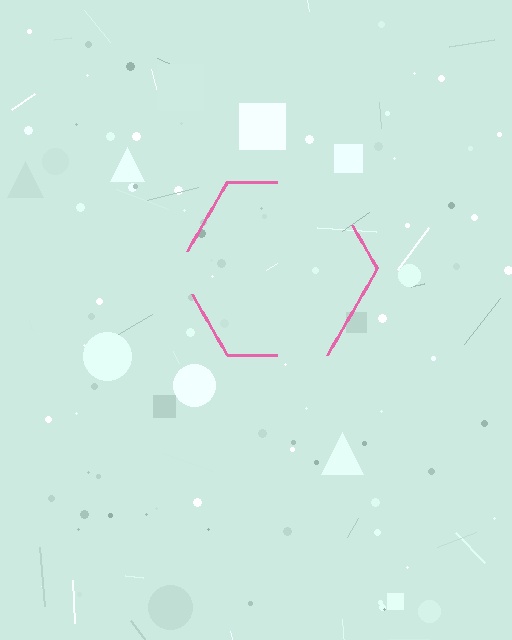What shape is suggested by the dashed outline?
The dashed outline suggests a hexagon.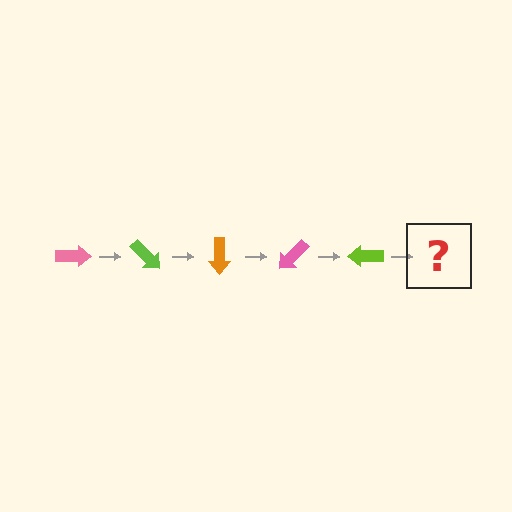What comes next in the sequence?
The next element should be an orange arrow, rotated 225 degrees from the start.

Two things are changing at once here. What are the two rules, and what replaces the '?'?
The two rules are that it rotates 45 degrees each step and the color cycles through pink, lime, and orange. The '?' should be an orange arrow, rotated 225 degrees from the start.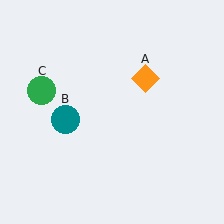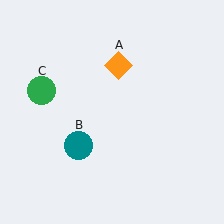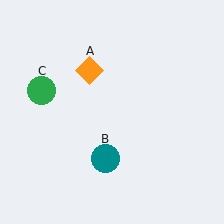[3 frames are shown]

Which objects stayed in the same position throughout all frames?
Green circle (object C) remained stationary.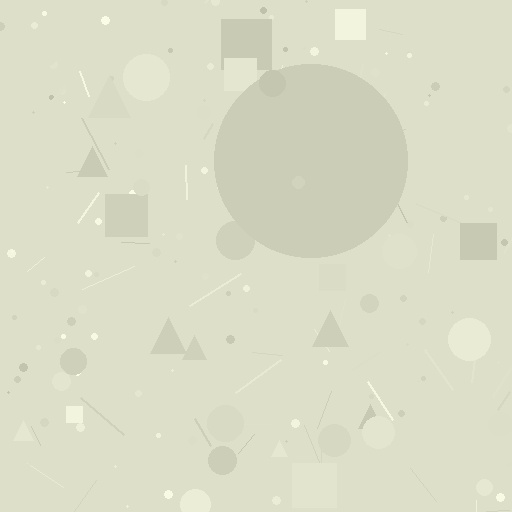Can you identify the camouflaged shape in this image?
The camouflaged shape is a circle.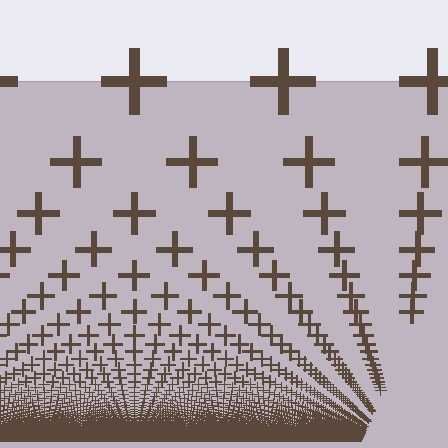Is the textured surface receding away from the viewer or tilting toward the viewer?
The surface appears to tilt toward the viewer. Texture elements get larger and sparser toward the top.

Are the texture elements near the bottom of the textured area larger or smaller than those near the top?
Smaller. The gradient is inverted — elements near the bottom are smaller and denser.